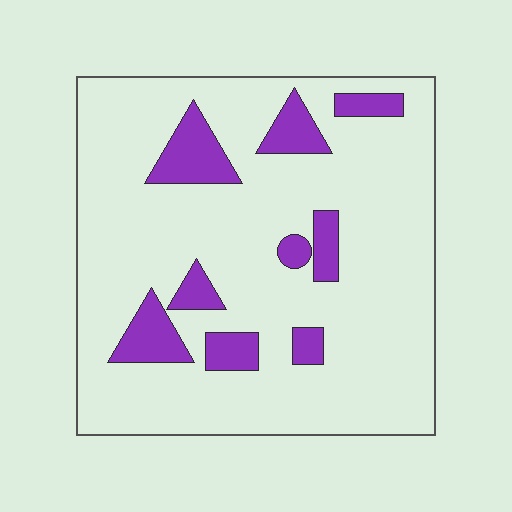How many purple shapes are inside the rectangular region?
9.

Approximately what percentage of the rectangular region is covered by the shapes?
Approximately 15%.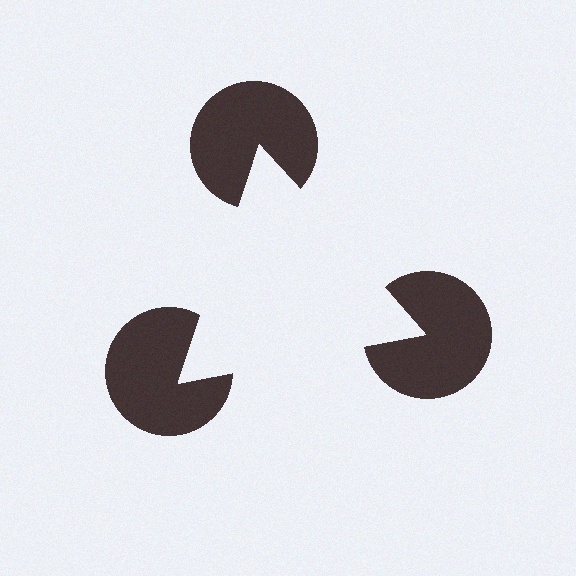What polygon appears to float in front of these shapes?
An illusory triangle — its edges are inferred from the aligned wedge cuts in the pac-man discs, not physically drawn.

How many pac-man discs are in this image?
There are 3 — one at each vertex of the illusory triangle.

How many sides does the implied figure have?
3 sides.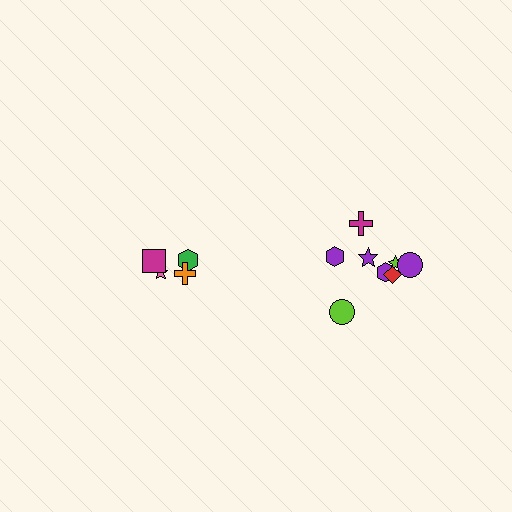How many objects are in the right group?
There are 8 objects.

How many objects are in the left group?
There are 4 objects.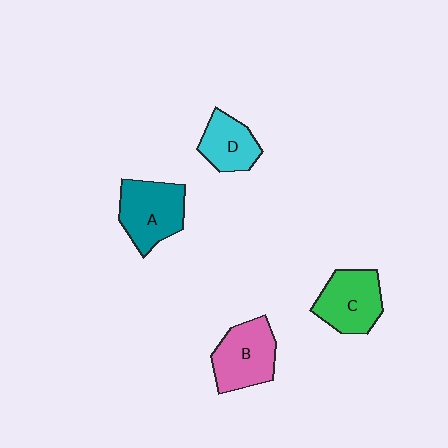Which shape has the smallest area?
Shape D (cyan).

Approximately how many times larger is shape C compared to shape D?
Approximately 1.3 times.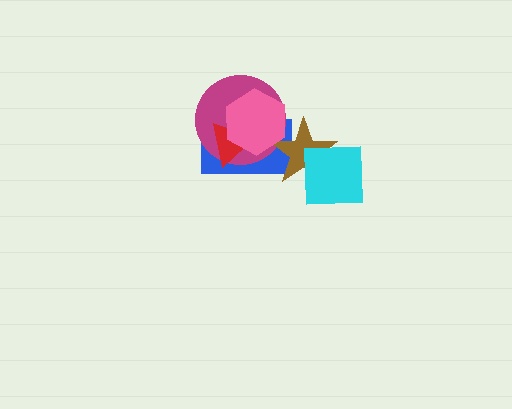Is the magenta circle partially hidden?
Yes, it is partially covered by another shape.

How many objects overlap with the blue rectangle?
4 objects overlap with the blue rectangle.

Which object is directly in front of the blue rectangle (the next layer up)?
The magenta circle is directly in front of the blue rectangle.